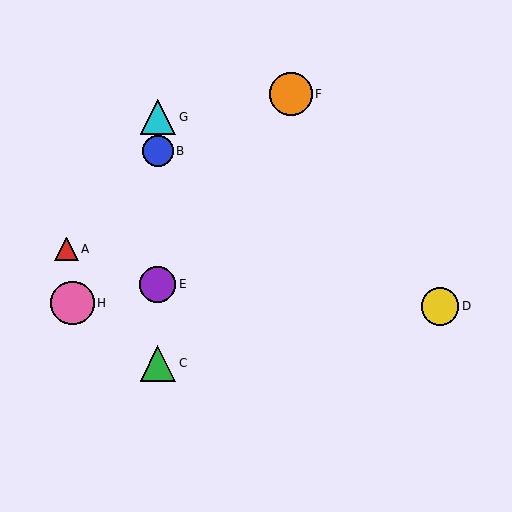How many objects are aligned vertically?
4 objects (B, C, E, G) are aligned vertically.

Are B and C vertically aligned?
Yes, both are at x≈158.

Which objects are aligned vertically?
Objects B, C, E, G are aligned vertically.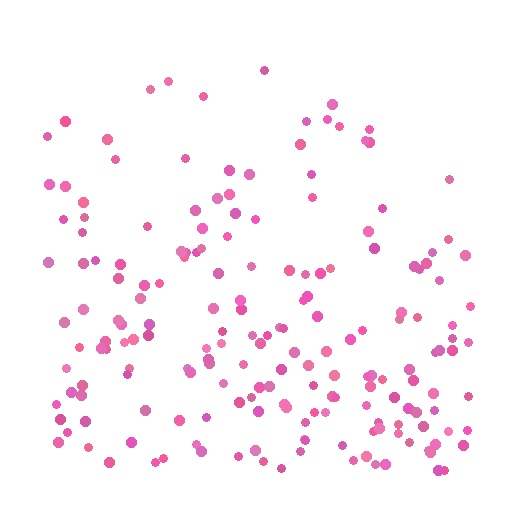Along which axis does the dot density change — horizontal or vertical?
Vertical.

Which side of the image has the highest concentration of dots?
The bottom.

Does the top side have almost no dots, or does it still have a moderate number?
Still a moderate number, just noticeably fewer than the bottom.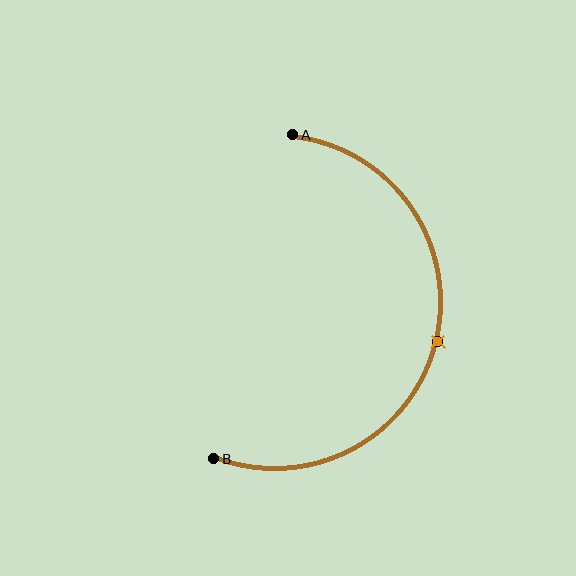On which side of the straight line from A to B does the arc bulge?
The arc bulges to the right of the straight line connecting A and B.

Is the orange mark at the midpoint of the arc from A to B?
Yes. The orange mark lies on the arc at equal arc-length from both A and B — it is the arc midpoint.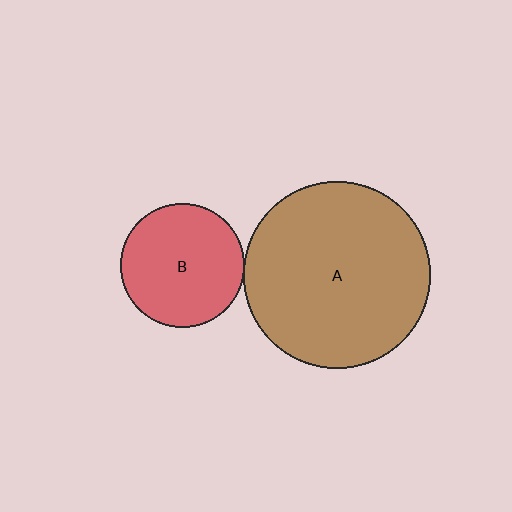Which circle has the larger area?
Circle A (brown).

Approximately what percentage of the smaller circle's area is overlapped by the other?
Approximately 5%.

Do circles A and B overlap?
Yes.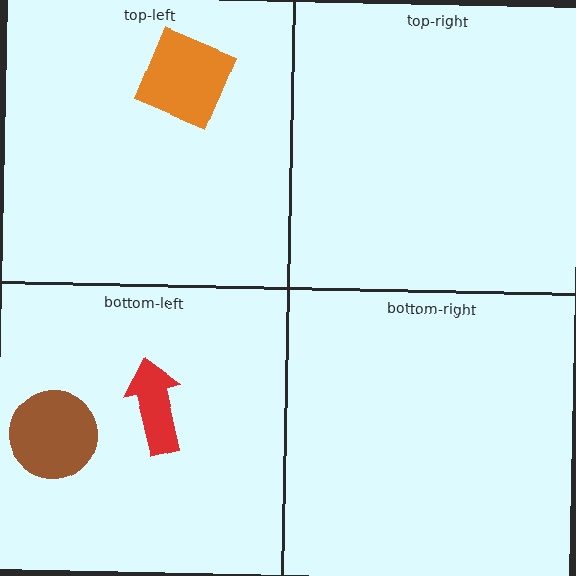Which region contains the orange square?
The top-left region.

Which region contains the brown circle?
The bottom-left region.